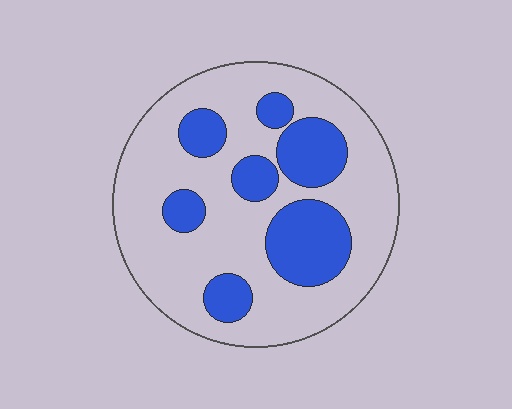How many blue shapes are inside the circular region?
7.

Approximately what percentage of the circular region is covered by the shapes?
Approximately 30%.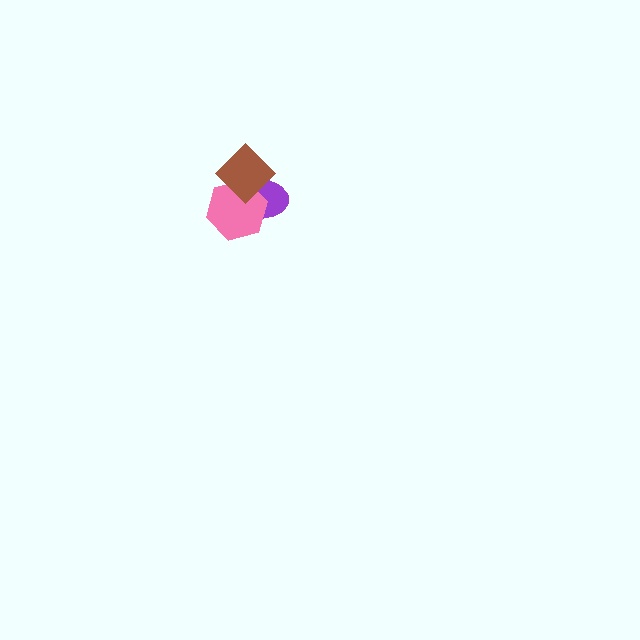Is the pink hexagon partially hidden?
Yes, it is partially covered by another shape.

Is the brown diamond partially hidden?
No, no other shape covers it.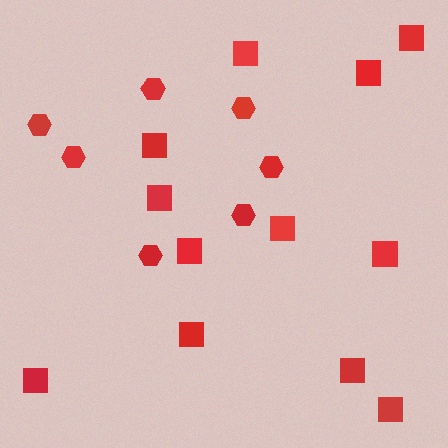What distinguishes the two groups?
There are 2 groups: one group of squares (12) and one group of hexagons (7).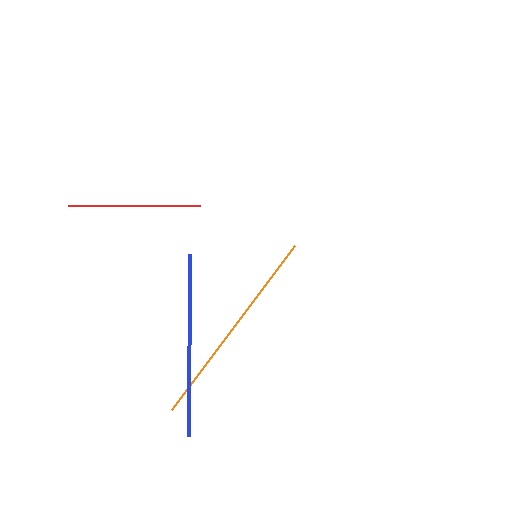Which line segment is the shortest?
The red line is the shortest at approximately 132 pixels.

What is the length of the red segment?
The red segment is approximately 132 pixels long.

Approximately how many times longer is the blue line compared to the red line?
The blue line is approximately 1.4 times the length of the red line.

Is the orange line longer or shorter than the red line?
The orange line is longer than the red line.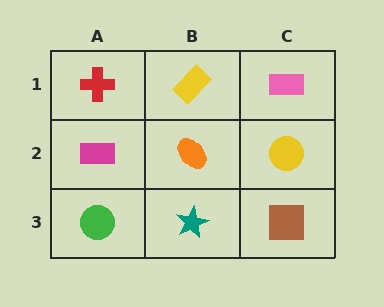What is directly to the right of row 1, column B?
A pink rectangle.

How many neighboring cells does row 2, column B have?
4.